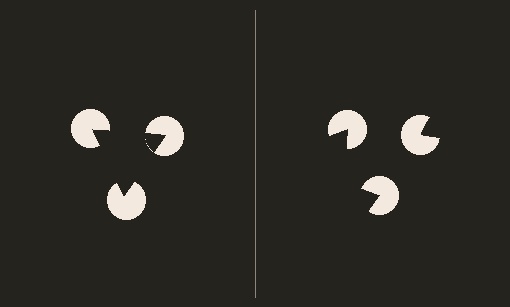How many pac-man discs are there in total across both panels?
6 — 3 on each side.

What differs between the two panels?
The pac-man discs are positioned identically on both sides; only the wedge orientations differ. On the left they align to a triangle; on the right they are misaligned.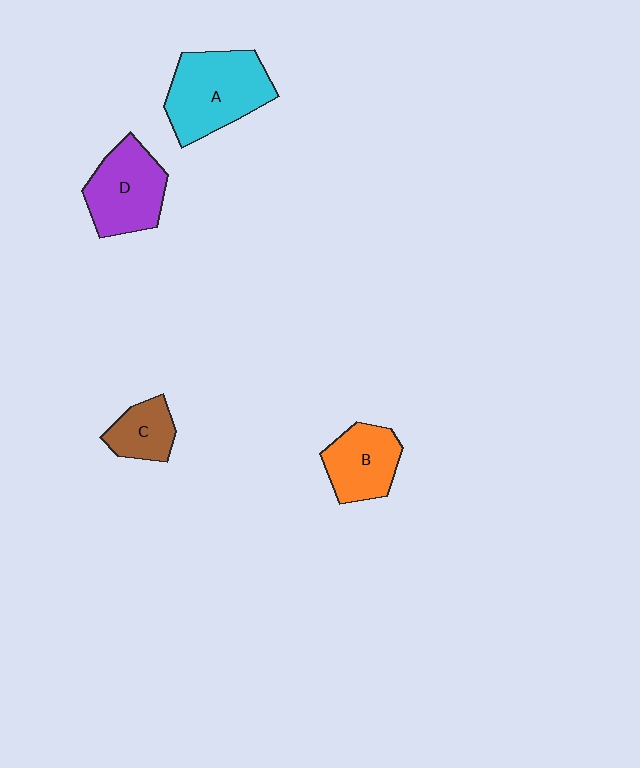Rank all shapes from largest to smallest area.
From largest to smallest: A (cyan), D (purple), B (orange), C (brown).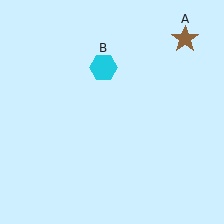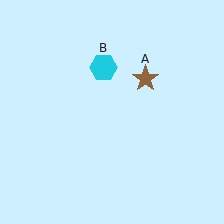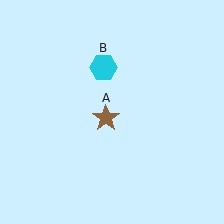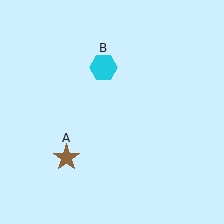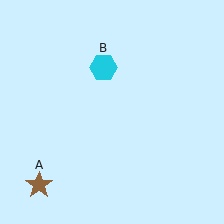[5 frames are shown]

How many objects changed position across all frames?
1 object changed position: brown star (object A).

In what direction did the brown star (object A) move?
The brown star (object A) moved down and to the left.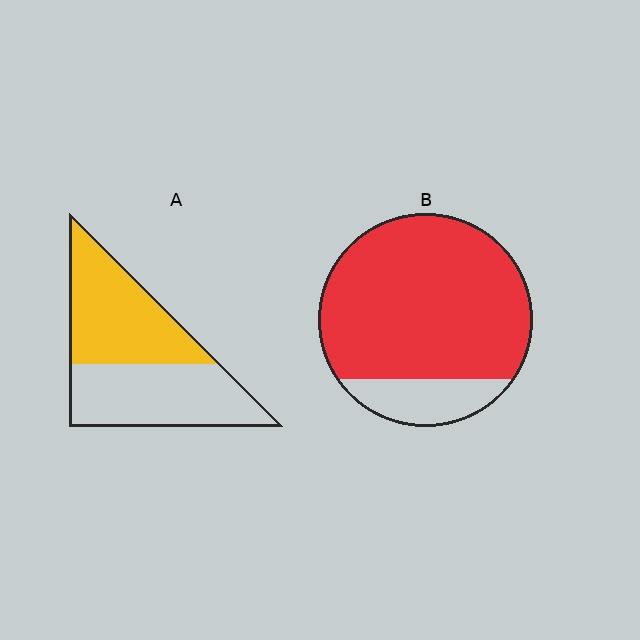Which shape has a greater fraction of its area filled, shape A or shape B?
Shape B.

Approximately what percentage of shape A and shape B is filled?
A is approximately 50% and B is approximately 85%.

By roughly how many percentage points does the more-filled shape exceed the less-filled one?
By roughly 35 percentage points (B over A).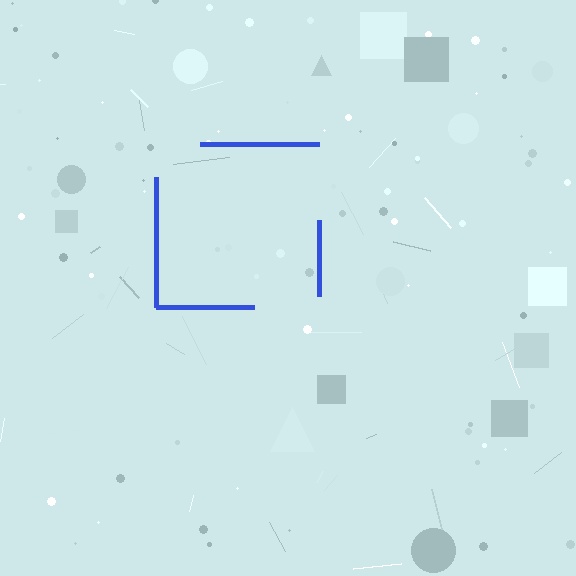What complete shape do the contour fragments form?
The contour fragments form a square.